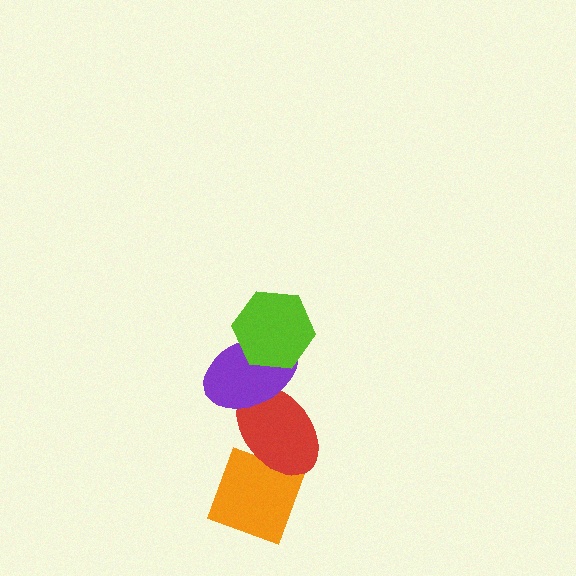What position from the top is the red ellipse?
The red ellipse is 3rd from the top.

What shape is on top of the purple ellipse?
The lime hexagon is on top of the purple ellipse.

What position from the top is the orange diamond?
The orange diamond is 4th from the top.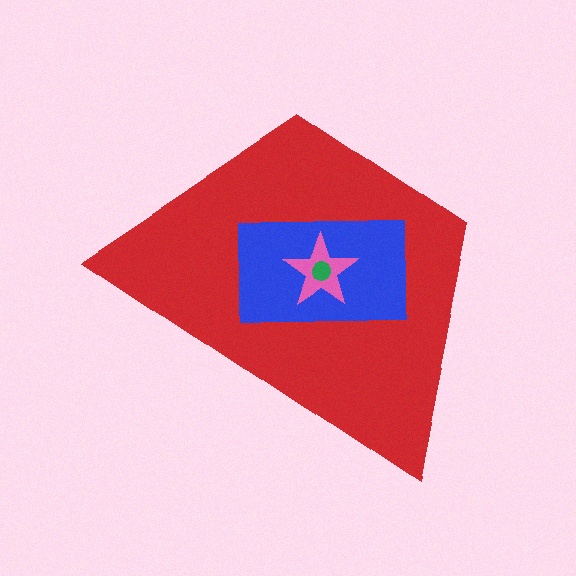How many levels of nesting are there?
4.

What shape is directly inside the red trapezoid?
The blue rectangle.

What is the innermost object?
The green circle.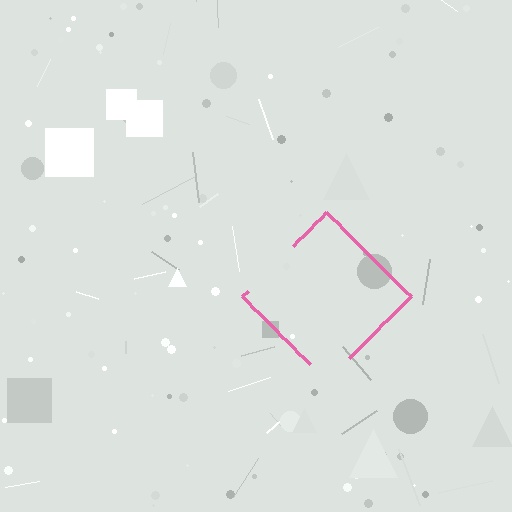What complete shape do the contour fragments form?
The contour fragments form a diamond.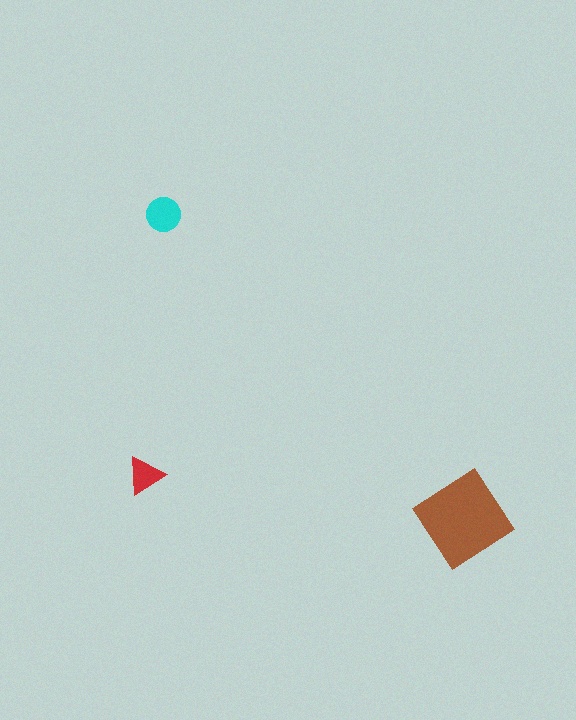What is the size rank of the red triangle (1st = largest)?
3rd.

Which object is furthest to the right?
The brown diamond is rightmost.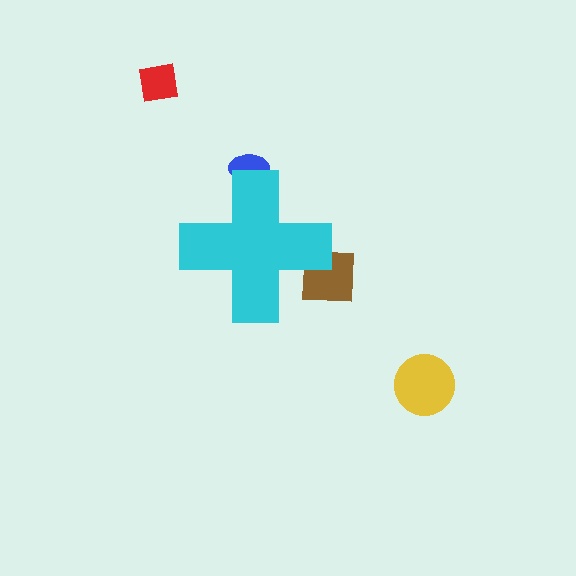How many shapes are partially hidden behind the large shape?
2 shapes are partially hidden.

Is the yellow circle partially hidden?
No, the yellow circle is fully visible.